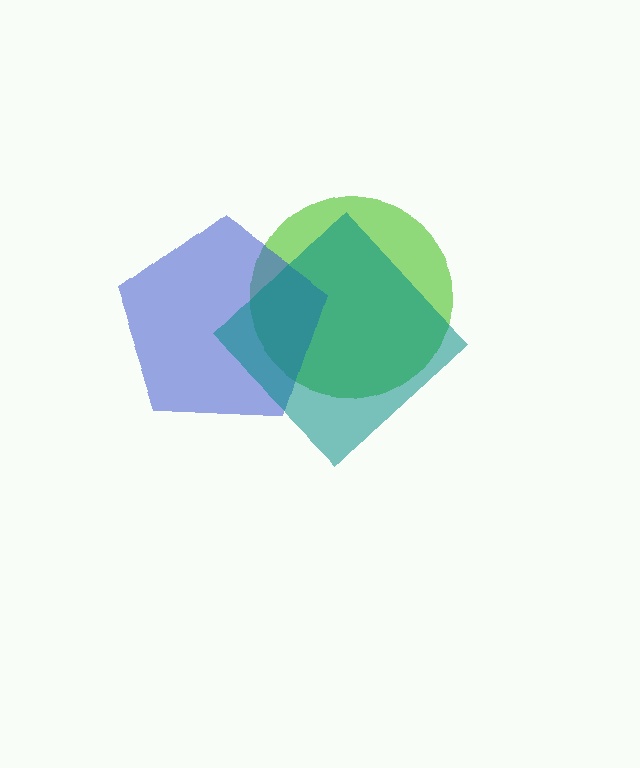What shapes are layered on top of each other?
The layered shapes are: a lime circle, a blue pentagon, a teal diamond.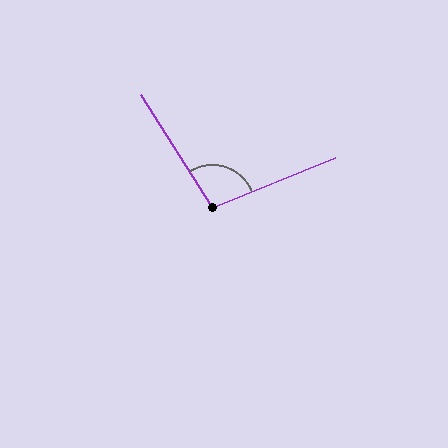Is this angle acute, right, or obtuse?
It is obtuse.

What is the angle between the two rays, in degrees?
Approximately 100 degrees.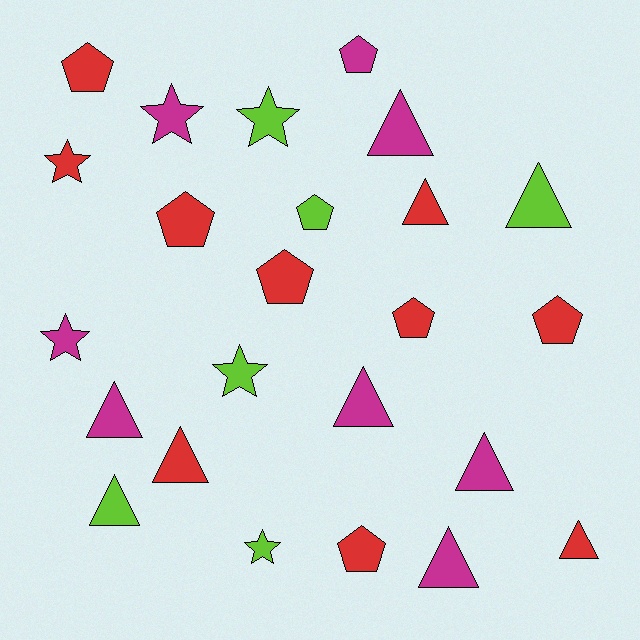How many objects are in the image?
There are 24 objects.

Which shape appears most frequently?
Triangle, with 10 objects.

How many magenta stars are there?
There are 2 magenta stars.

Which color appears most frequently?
Red, with 10 objects.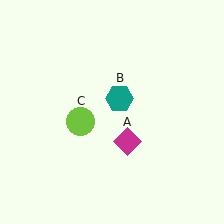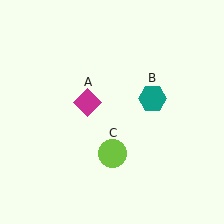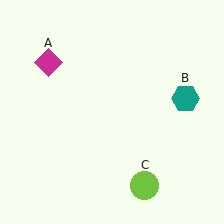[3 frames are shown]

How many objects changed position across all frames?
3 objects changed position: magenta diamond (object A), teal hexagon (object B), lime circle (object C).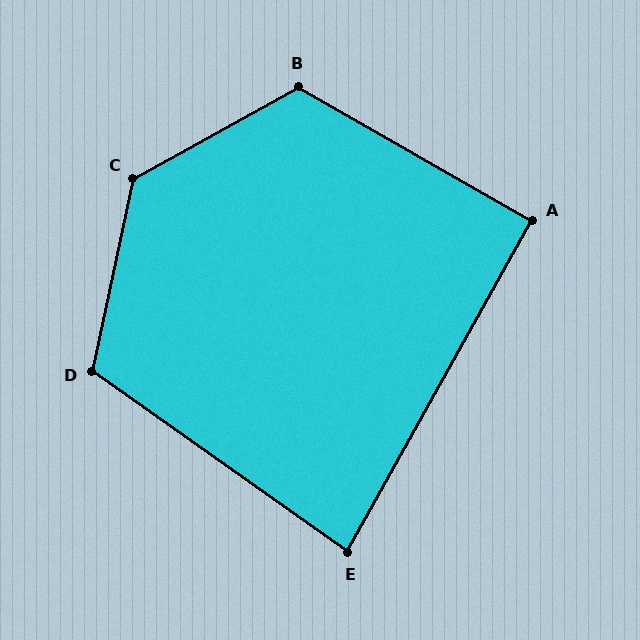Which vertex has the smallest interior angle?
E, at approximately 84 degrees.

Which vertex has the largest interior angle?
C, at approximately 131 degrees.